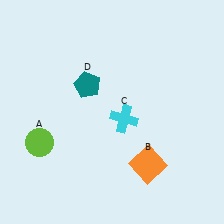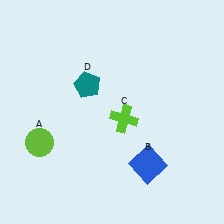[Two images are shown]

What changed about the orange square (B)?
In Image 1, B is orange. In Image 2, it changed to blue.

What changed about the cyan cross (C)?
In Image 1, C is cyan. In Image 2, it changed to lime.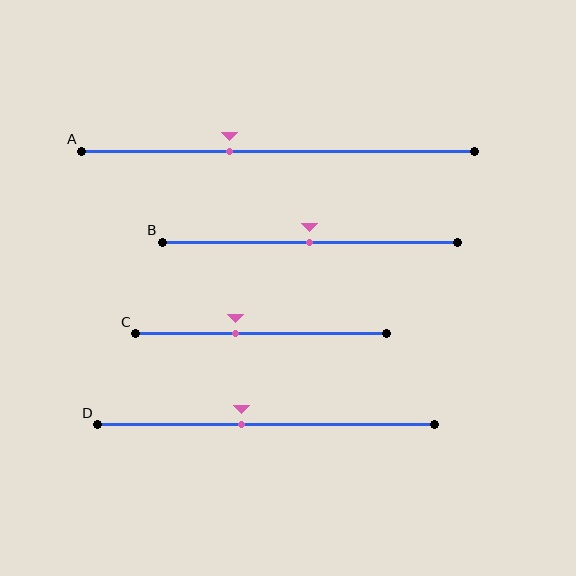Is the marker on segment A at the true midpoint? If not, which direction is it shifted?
No, the marker on segment A is shifted to the left by about 12% of the segment length.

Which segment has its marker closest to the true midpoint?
Segment B has its marker closest to the true midpoint.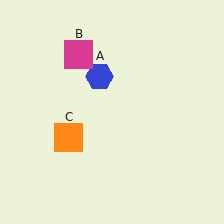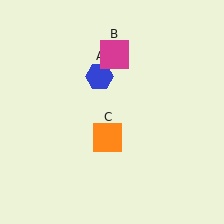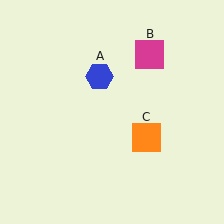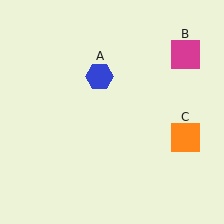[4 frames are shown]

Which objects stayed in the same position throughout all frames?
Blue hexagon (object A) remained stationary.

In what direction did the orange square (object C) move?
The orange square (object C) moved right.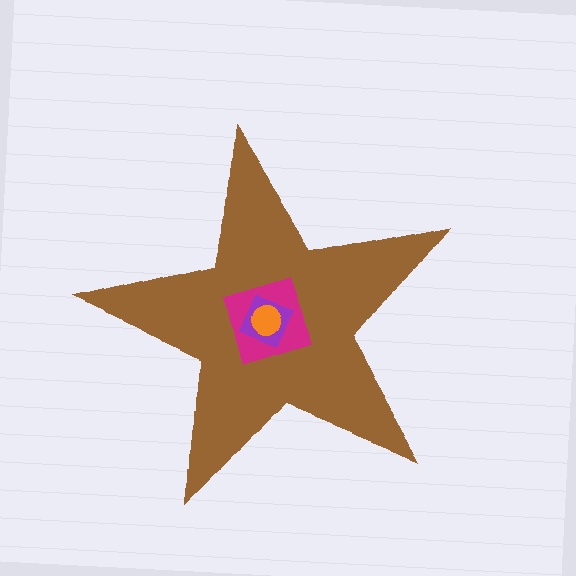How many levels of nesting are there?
4.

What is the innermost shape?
The orange circle.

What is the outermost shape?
The brown star.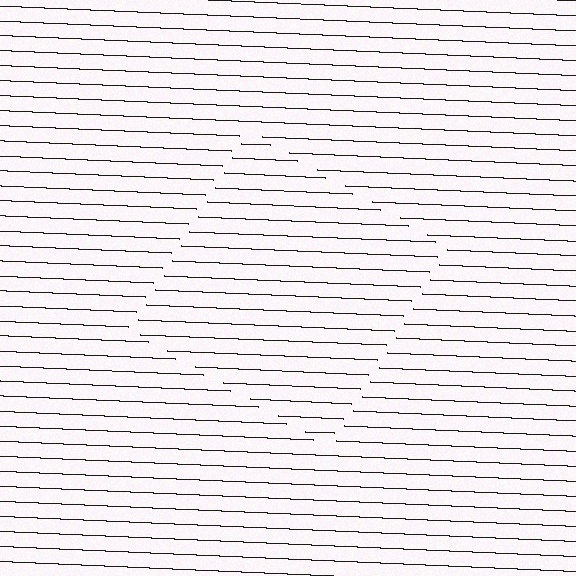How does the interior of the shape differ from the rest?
The interior of the shape contains the same grating, shifted by half a period — the contour is defined by the phase discontinuity where line-ends from the inner and outer gratings abut.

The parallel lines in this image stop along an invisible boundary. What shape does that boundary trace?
An illusory square. The interior of the shape contains the same grating, shifted by half a period — the contour is defined by the phase discontinuity where line-ends from the inner and outer gratings abut.